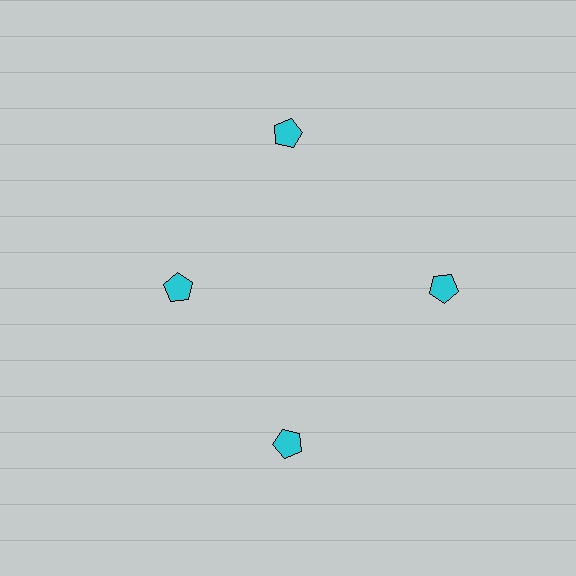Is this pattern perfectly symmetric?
No. The 4 cyan pentagons are arranged in a ring, but one element near the 9 o'clock position is pulled inward toward the center, breaking the 4-fold rotational symmetry.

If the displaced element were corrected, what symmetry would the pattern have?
It would have 4-fold rotational symmetry — the pattern would map onto itself every 90 degrees.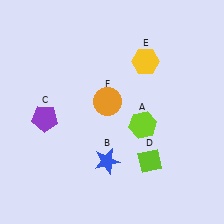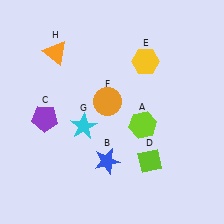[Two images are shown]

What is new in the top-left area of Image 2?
An orange triangle (H) was added in the top-left area of Image 2.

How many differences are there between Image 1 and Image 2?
There are 2 differences between the two images.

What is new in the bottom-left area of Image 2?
A cyan star (G) was added in the bottom-left area of Image 2.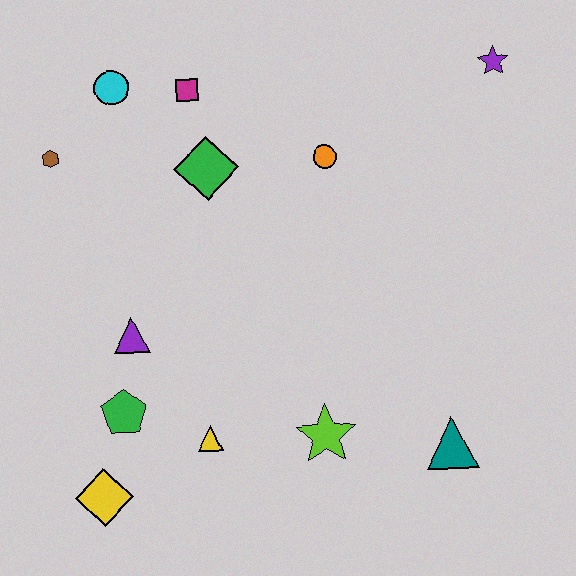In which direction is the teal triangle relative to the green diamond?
The teal triangle is below the green diamond.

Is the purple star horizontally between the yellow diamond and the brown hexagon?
No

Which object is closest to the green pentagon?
The purple triangle is closest to the green pentagon.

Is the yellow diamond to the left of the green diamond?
Yes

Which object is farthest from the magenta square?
The teal triangle is farthest from the magenta square.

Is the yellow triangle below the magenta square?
Yes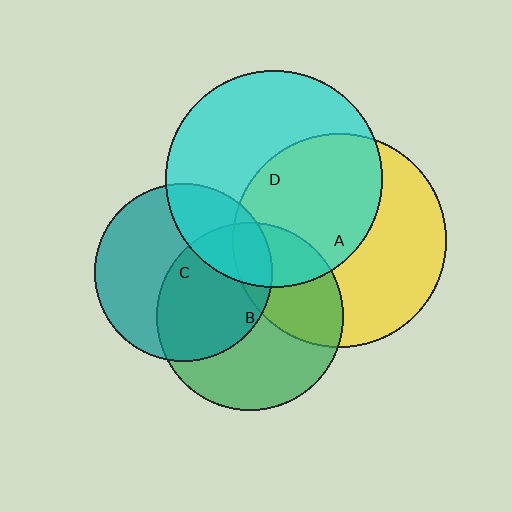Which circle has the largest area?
Circle D (cyan).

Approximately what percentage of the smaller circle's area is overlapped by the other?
Approximately 25%.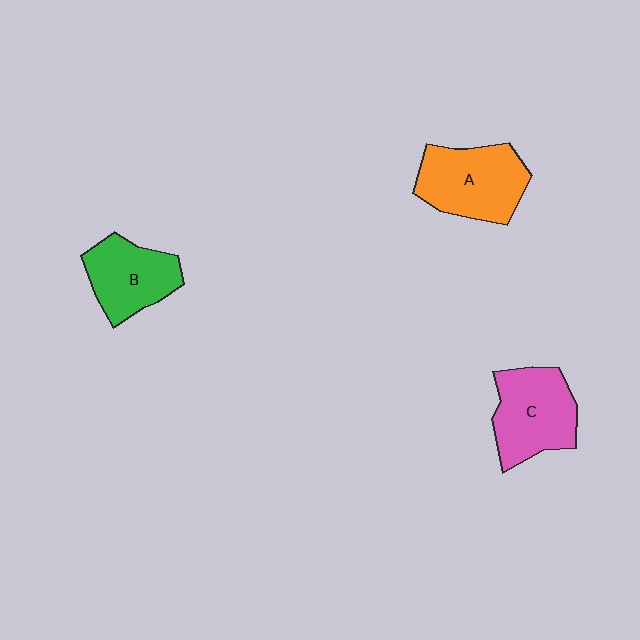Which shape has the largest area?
Shape A (orange).